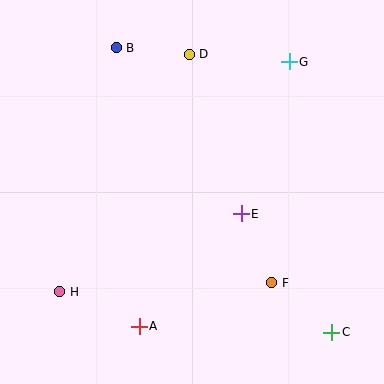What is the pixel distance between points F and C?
The distance between F and C is 78 pixels.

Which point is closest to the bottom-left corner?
Point H is closest to the bottom-left corner.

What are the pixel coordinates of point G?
Point G is at (289, 62).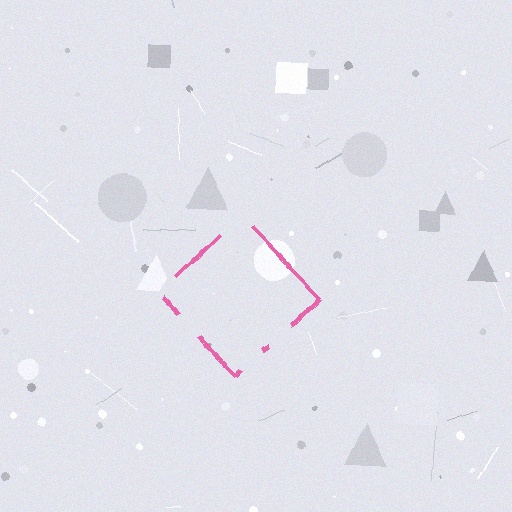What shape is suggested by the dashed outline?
The dashed outline suggests a diamond.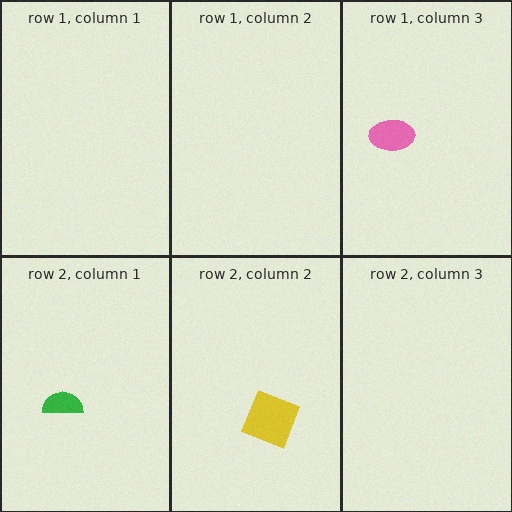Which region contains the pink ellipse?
The row 1, column 3 region.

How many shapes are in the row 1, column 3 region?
1.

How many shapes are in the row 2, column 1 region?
1.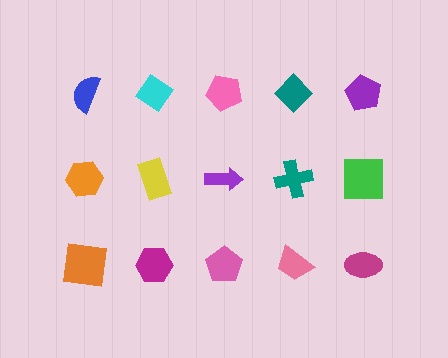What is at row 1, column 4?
A teal diamond.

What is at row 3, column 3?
A pink pentagon.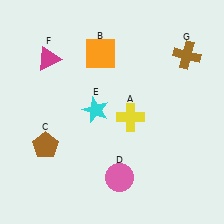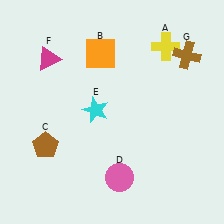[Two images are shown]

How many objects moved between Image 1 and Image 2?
1 object moved between the two images.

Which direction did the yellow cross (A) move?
The yellow cross (A) moved up.